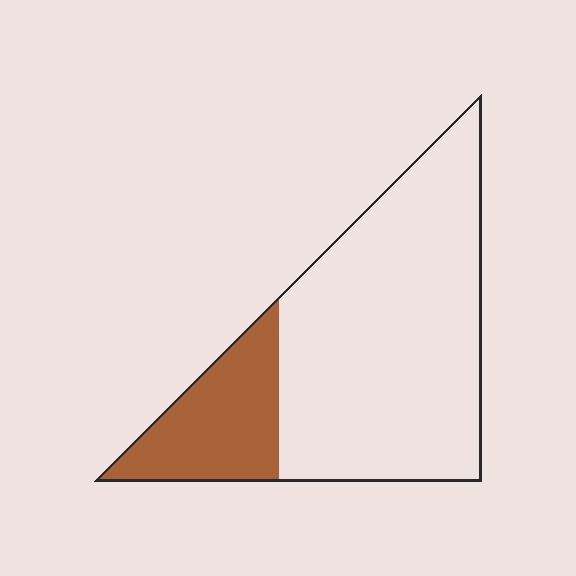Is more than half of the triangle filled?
No.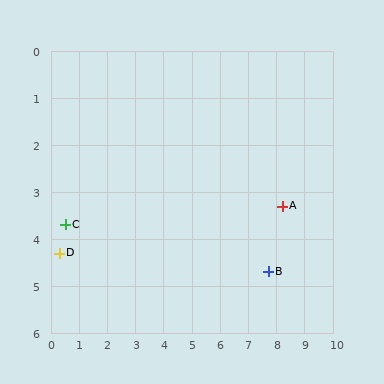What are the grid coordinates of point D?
Point D is at approximately (0.3, 4.3).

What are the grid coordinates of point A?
Point A is at approximately (8.2, 3.3).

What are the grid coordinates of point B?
Point B is at approximately (7.7, 4.7).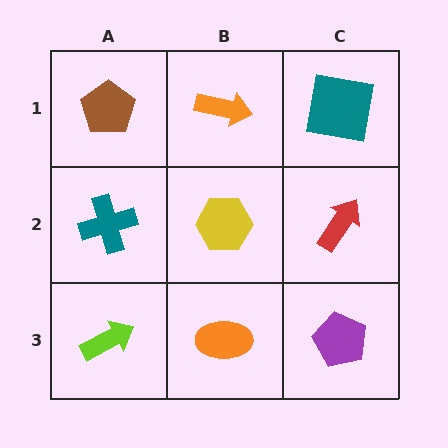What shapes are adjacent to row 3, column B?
A yellow hexagon (row 2, column B), a lime arrow (row 3, column A), a purple pentagon (row 3, column C).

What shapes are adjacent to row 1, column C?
A red arrow (row 2, column C), an orange arrow (row 1, column B).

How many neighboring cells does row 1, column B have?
3.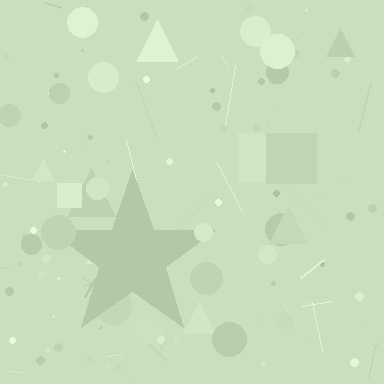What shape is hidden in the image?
A star is hidden in the image.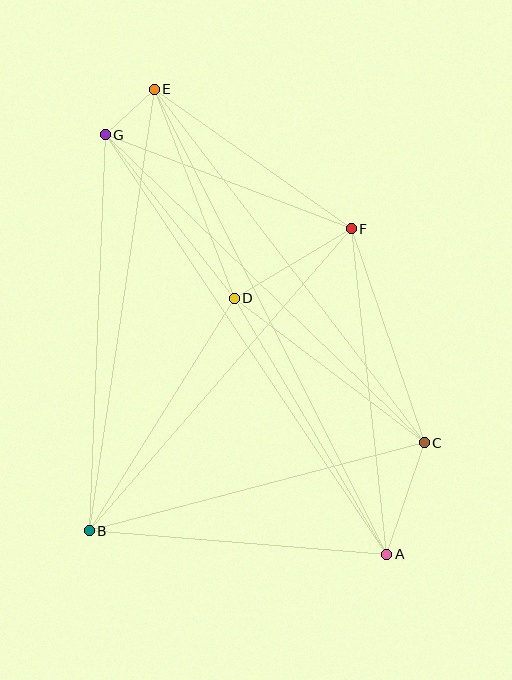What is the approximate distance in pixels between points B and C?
The distance between B and C is approximately 346 pixels.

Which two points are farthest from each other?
Points A and E are farthest from each other.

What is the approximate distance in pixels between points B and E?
The distance between B and E is approximately 446 pixels.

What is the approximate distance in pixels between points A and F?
The distance between A and F is approximately 328 pixels.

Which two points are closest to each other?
Points E and G are closest to each other.